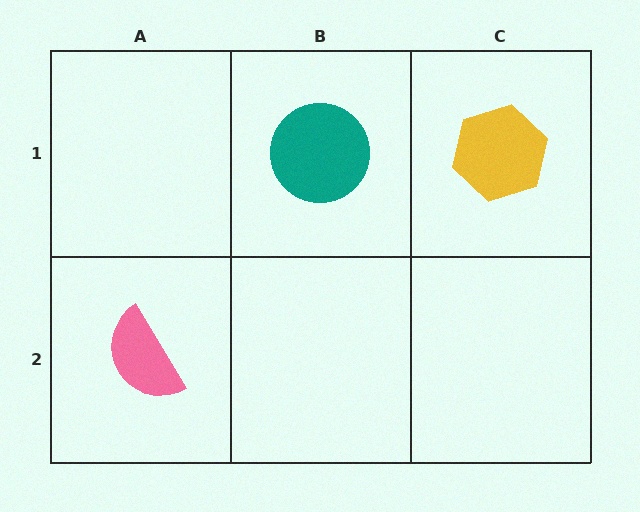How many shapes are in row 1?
2 shapes.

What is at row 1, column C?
A yellow hexagon.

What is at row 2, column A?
A pink semicircle.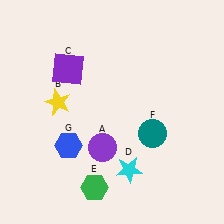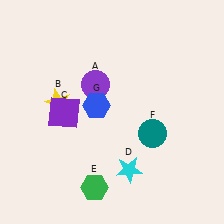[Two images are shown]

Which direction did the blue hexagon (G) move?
The blue hexagon (G) moved up.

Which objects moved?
The objects that moved are: the purple circle (A), the purple square (C), the blue hexagon (G).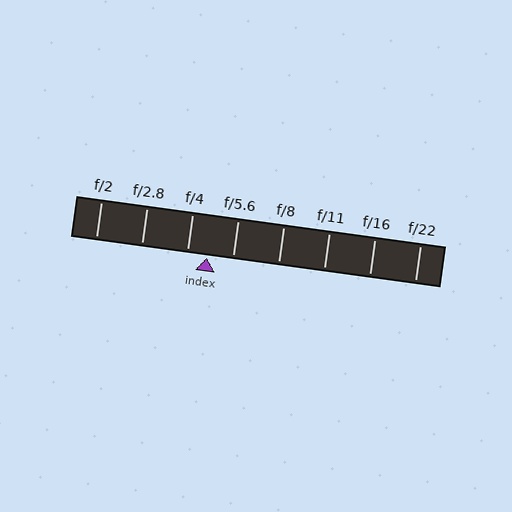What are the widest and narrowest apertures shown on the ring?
The widest aperture shown is f/2 and the narrowest is f/22.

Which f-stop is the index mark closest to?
The index mark is closest to f/4.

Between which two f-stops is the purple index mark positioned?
The index mark is between f/4 and f/5.6.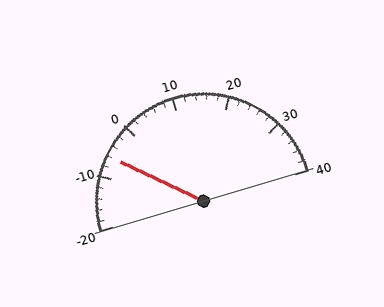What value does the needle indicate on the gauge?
The needle indicates approximately -6.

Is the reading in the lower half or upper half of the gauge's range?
The reading is in the lower half of the range (-20 to 40).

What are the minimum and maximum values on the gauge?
The gauge ranges from -20 to 40.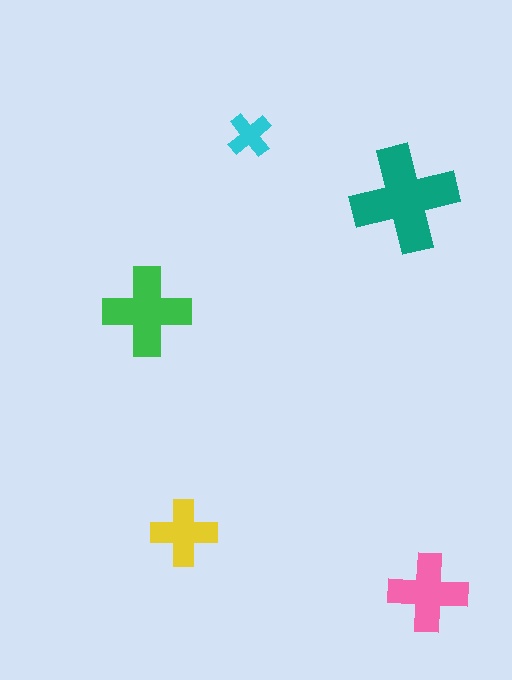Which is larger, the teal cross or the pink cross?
The teal one.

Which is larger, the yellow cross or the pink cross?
The pink one.